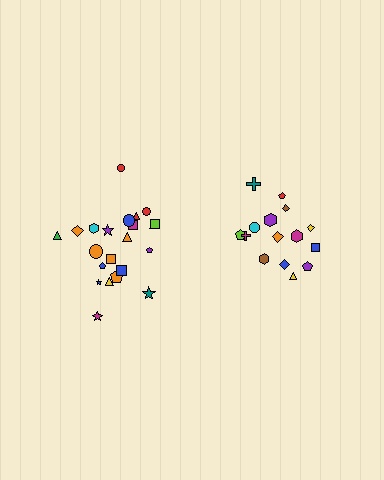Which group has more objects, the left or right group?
The left group.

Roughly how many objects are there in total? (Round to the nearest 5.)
Roughly 35 objects in total.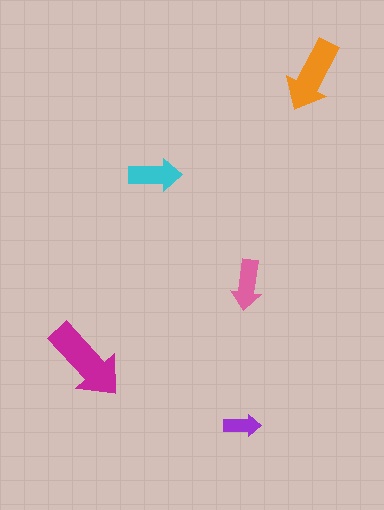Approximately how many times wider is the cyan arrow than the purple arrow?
About 1.5 times wider.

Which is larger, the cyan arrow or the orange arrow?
The orange one.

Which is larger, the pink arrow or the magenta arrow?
The magenta one.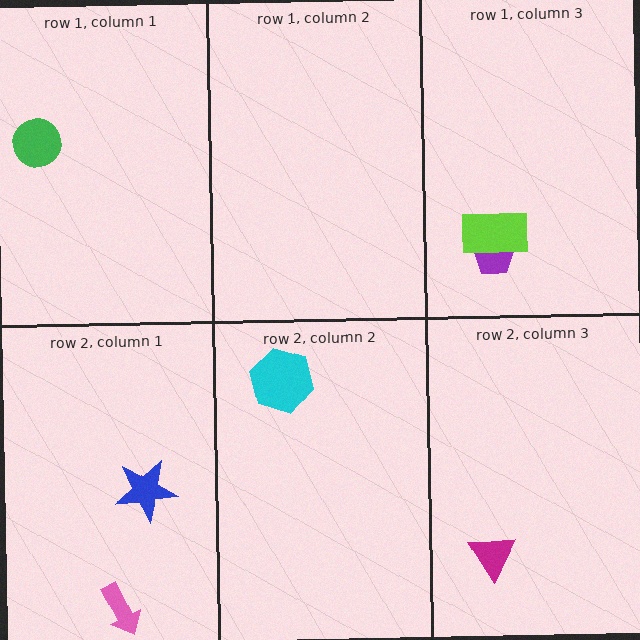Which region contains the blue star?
The row 2, column 1 region.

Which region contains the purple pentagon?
The row 1, column 3 region.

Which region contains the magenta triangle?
The row 2, column 3 region.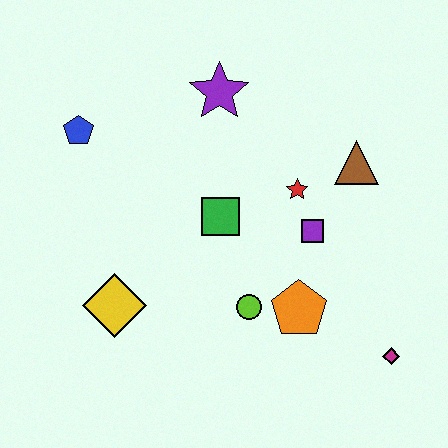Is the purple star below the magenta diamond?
No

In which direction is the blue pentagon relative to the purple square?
The blue pentagon is to the left of the purple square.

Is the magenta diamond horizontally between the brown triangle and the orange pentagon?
No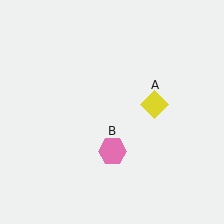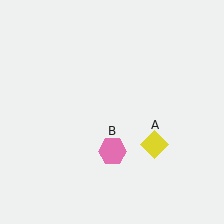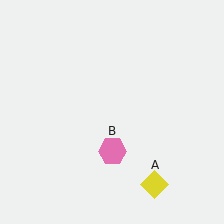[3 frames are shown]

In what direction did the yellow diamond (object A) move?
The yellow diamond (object A) moved down.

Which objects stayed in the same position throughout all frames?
Pink hexagon (object B) remained stationary.